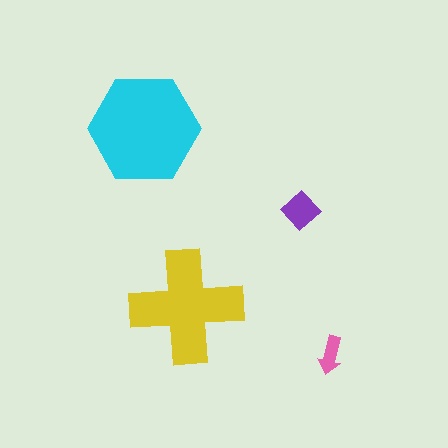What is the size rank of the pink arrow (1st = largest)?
4th.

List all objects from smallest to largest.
The pink arrow, the purple diamond, the yellow cross, the cyan hexagon.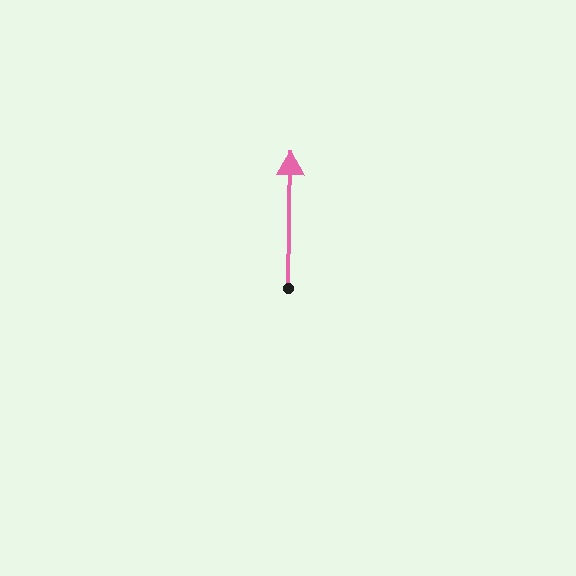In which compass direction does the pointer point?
North.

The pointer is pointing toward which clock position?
Roughly 12 o'clock.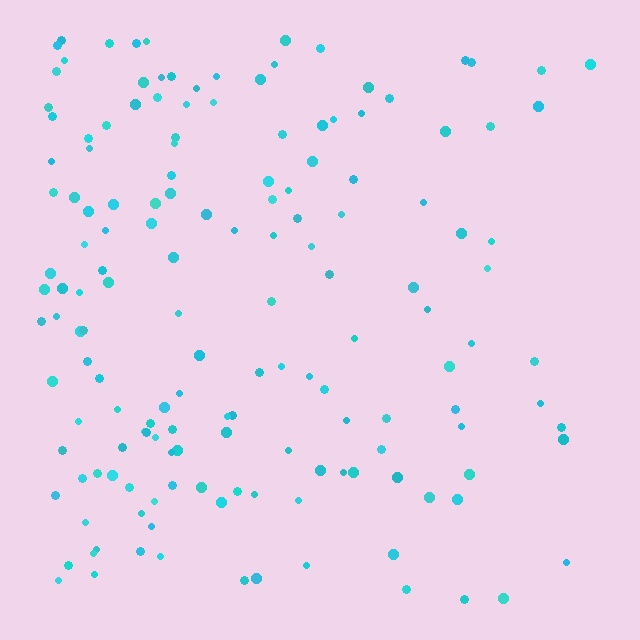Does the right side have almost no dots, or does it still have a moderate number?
Still a moderate number, just noticeably fewer than the left.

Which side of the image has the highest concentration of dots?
The left.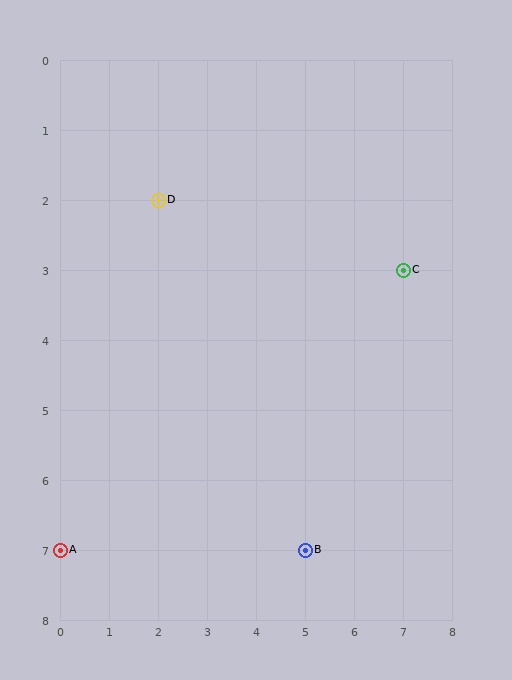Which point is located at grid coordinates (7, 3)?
Point C is at (7, 3).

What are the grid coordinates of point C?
Point C is at grid coordinates (7, 3).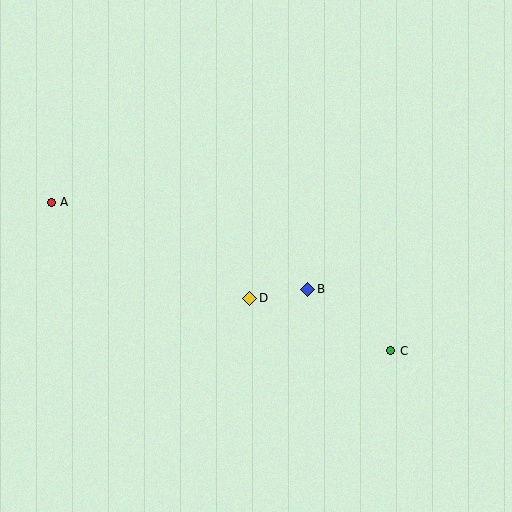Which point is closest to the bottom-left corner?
Point A is closest to the bottom-left corner.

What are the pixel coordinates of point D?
Point D is at (250, 298).